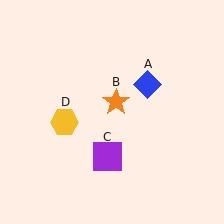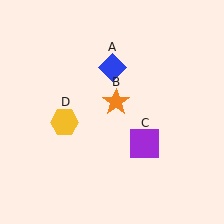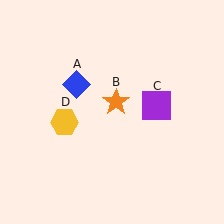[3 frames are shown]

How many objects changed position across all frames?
2 objects changed position: blue diamond (object A), purple square (object C).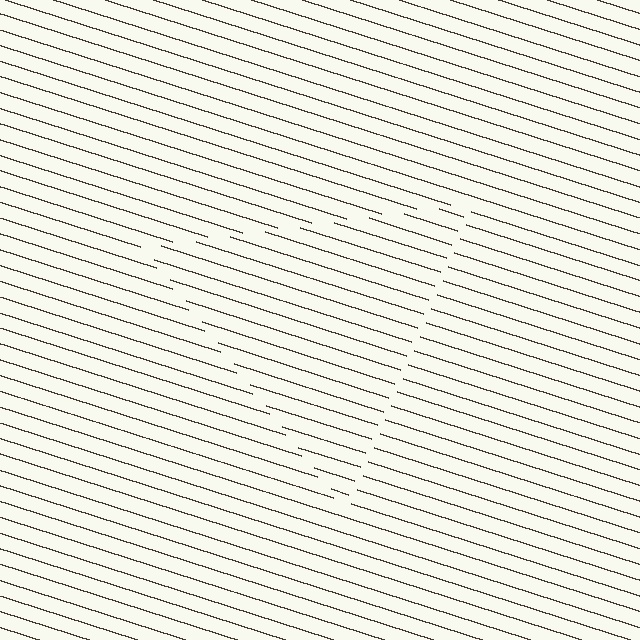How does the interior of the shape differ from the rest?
The interior of the shape contains the same grating, shifted by half a period — the contour is defined by the phase discontinuity where line-ends from the inner and outer gratings abut.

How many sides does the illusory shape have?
3 sides — the line-ends trace a triangle.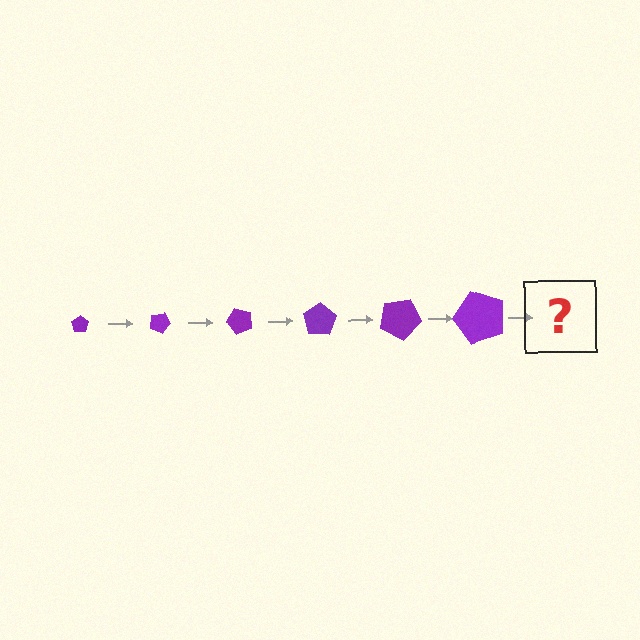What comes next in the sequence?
The next element should be a pentagon, larger than the previous one and rotated 150 degrees from the start.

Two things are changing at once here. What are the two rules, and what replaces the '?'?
The two rules are that the pentagon grows larger each step and it rotates 25 degrees each step. The '?' should be a pentagon, larger than the previous one and rotated 150 degrees from the start.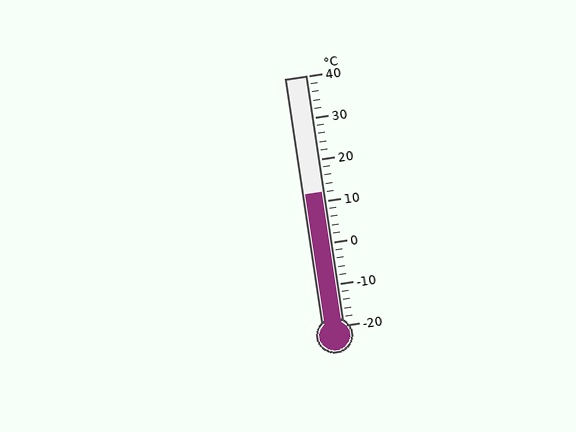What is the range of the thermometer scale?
The thermometer scale ranges from -20°C to 40°C.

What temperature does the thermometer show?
The thermometer shows approximately 12°C.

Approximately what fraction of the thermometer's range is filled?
The thermometer is filled to approximately 55% of its range.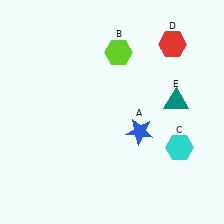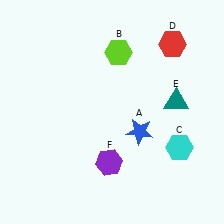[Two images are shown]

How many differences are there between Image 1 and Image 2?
There is 1 difference between the two images.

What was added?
A purple hexagon (F) was added in Image 2.